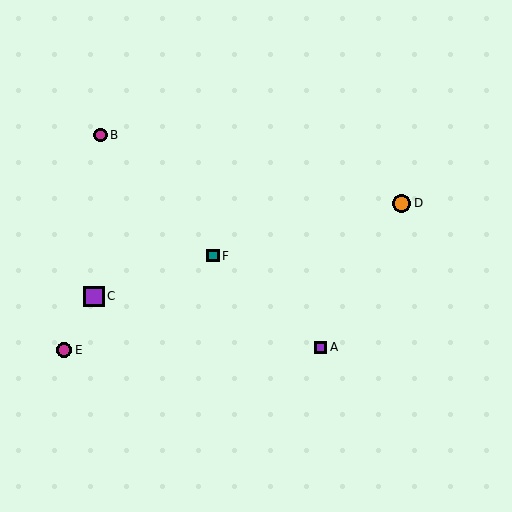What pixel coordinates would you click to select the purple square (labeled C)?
Click at (94, 296) to select the purple square C.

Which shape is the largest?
The purple square (labeled C) is the largest.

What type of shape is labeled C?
Shape C is a purple square.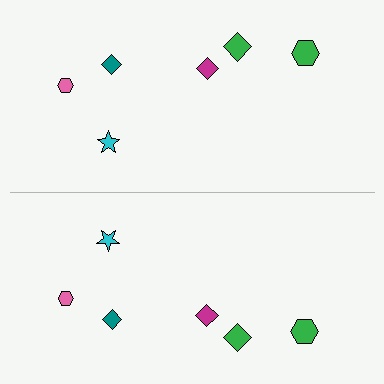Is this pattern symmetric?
Yes, this pattern has bilateral (reflection) symmetry.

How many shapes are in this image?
There are 12 shapes in this image.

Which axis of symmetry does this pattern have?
The pattern has a horizontal axis of symmetry running through the center of the image.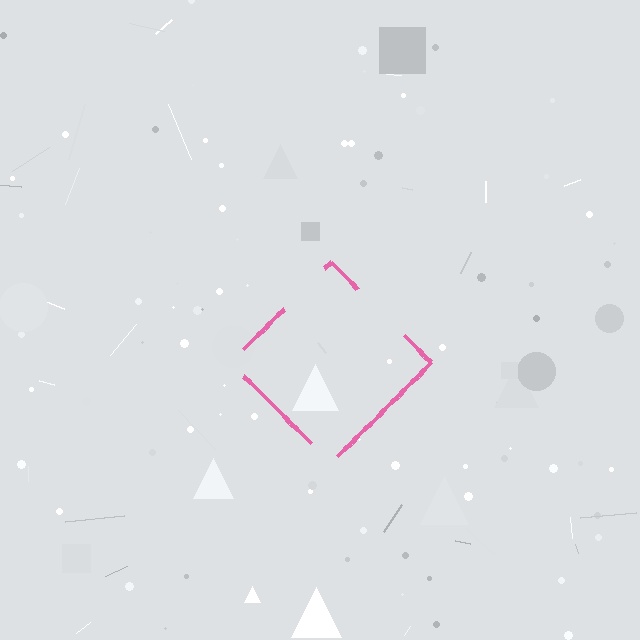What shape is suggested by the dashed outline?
The dashed outline suggests a diamond.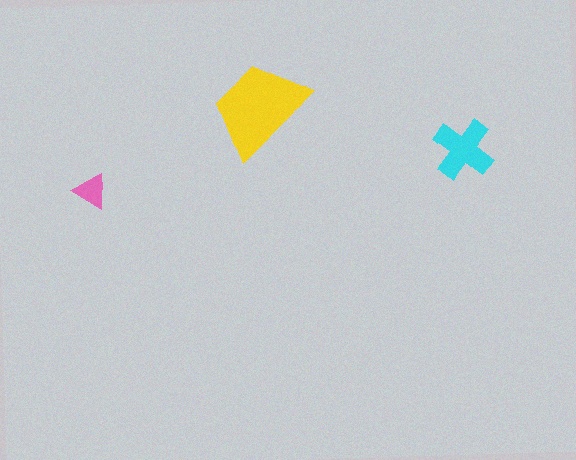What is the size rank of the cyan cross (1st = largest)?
2nd.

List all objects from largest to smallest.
The yellow trapezoid, the cyan cross, the pink triangle.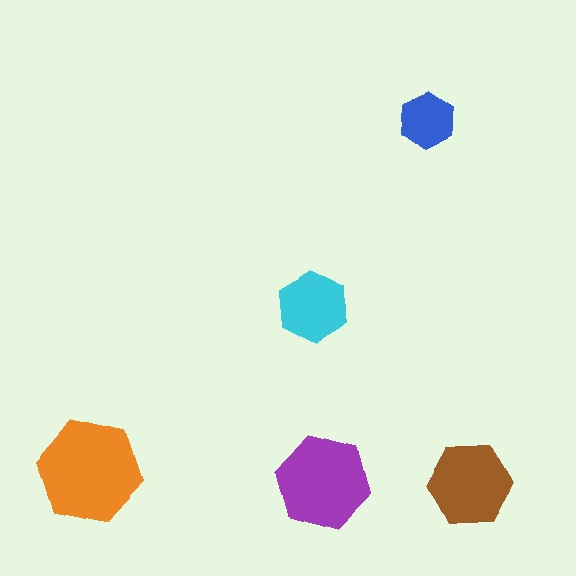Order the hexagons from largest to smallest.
the orange one, the purple one, the brown one, the cyan one, the blue one.